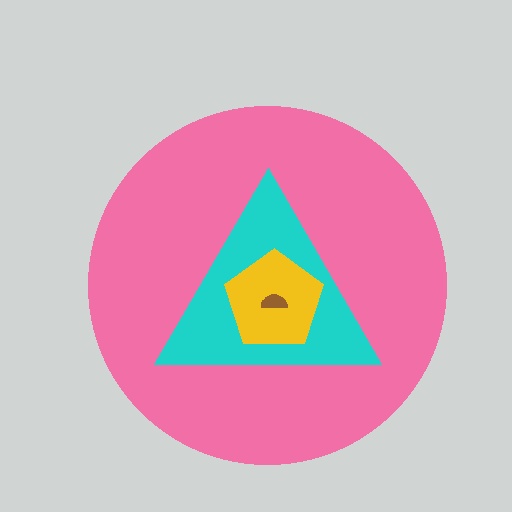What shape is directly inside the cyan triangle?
The yellow pentagon.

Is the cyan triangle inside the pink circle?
Yes.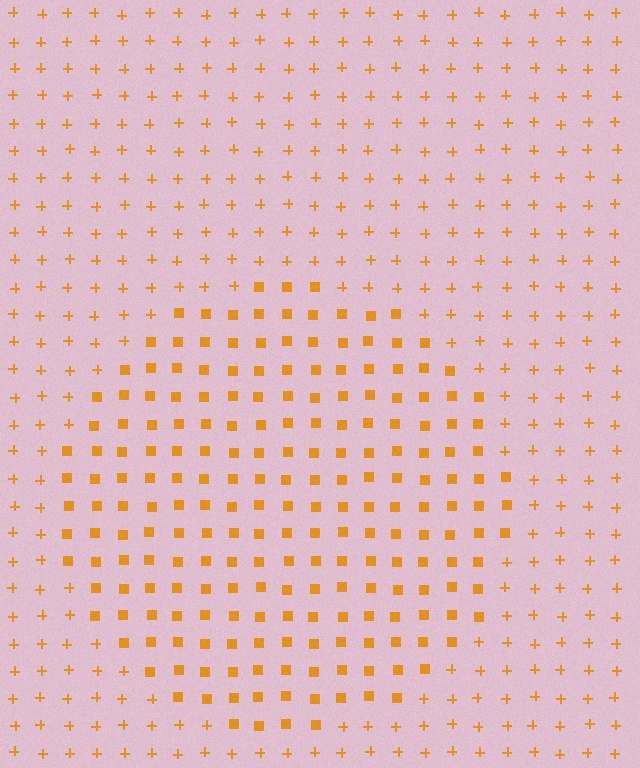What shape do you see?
I see a circle.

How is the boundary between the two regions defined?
The boundary is defined by a change in element shape: squares inside vs. plus signs outside. All elements share the same color and spacing.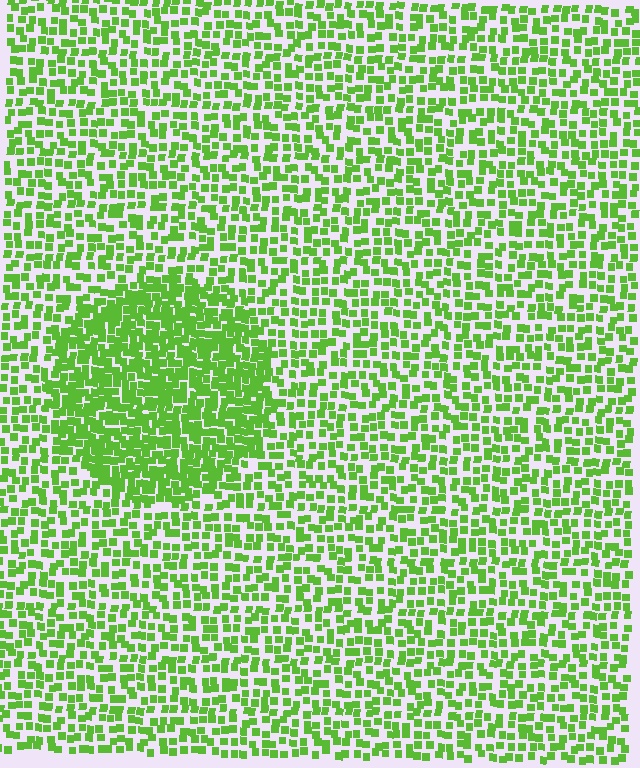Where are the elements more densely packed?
The elements are more densely packed inside the circle boundary.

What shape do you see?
I see a circle.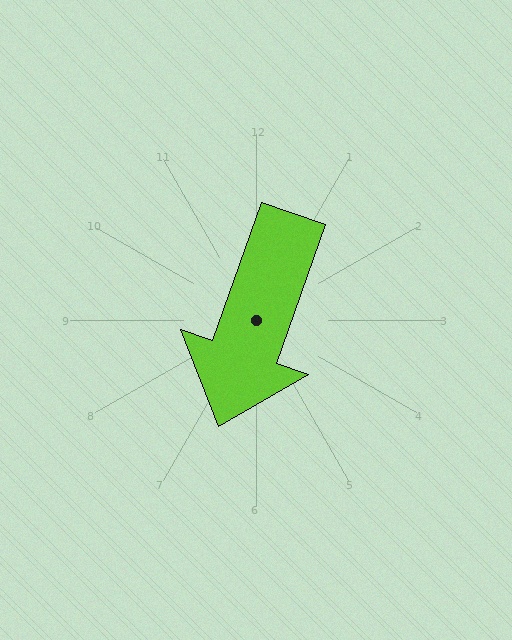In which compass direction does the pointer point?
South.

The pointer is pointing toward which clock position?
Roughly 7 o'clock.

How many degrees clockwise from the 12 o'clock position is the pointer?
Approximately 199 degrees.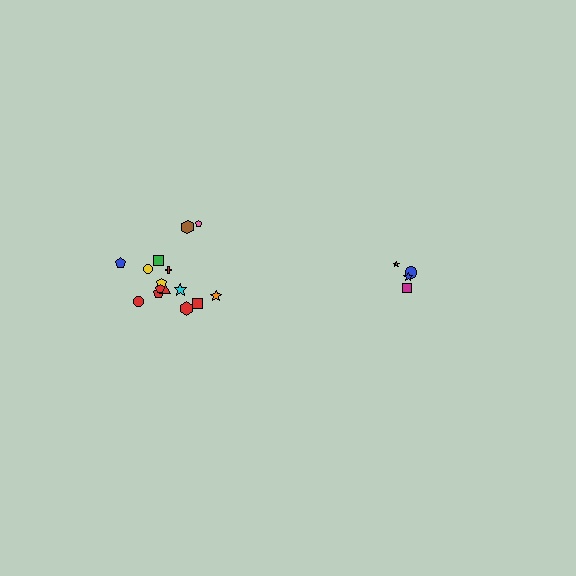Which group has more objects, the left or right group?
The left group.